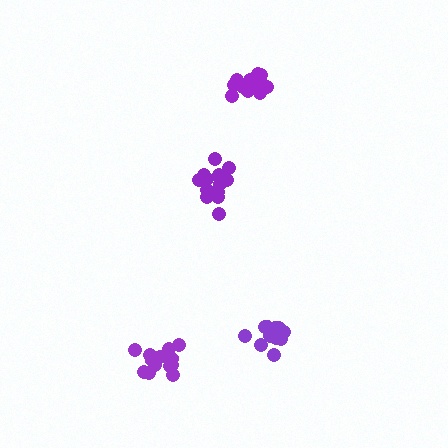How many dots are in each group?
Group 1: 16 dots, Group 2: 16 dots, Group 3: 14 dots, Group 4: 18 dots (64 total).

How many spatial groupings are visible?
There are 4 spatial groupings.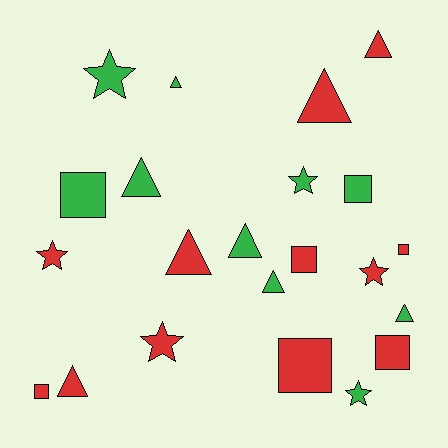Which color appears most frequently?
Red, with 12 objects.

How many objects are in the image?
There are 22 objects.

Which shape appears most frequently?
Triangle, with 9 objects.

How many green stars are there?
There are 3 green stars.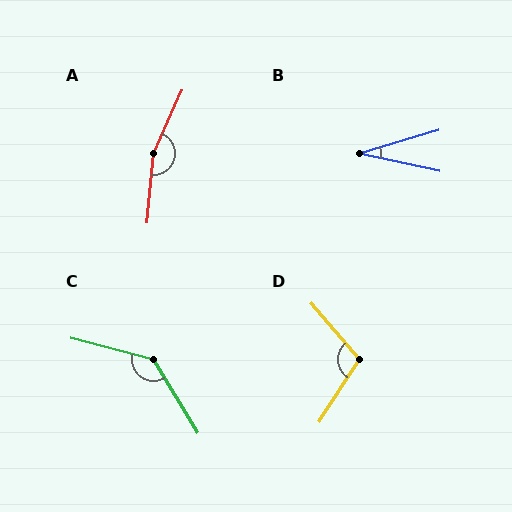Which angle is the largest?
A, at approximately 161 degrees.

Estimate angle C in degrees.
Approximately 136 degrees.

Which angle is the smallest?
B, at approximately 29 degrees.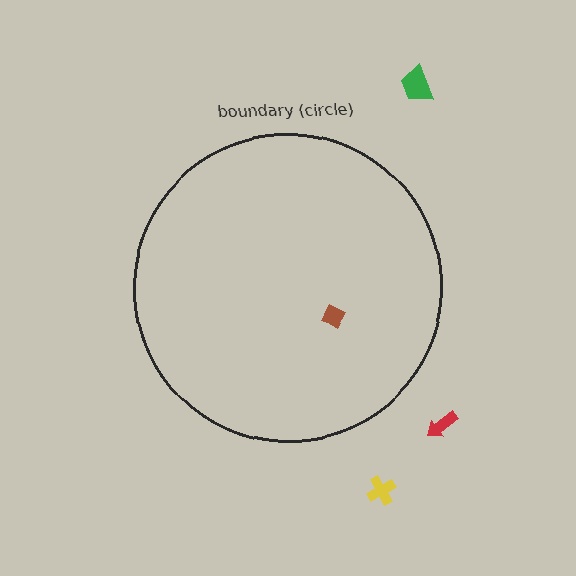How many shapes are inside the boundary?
1 inside, 3 outside.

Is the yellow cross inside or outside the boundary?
Outside.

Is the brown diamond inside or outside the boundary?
Inside.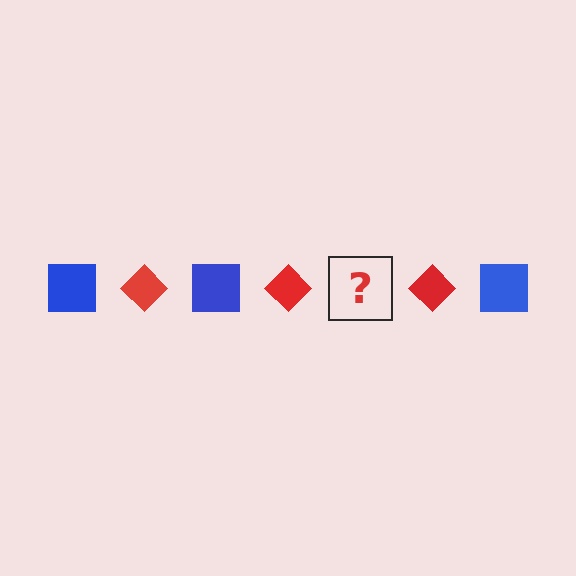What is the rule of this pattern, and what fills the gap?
The rule is that the pattern alternates between blue square and red diamond. The gap should be filled with a blue square.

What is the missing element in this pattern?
The missing element is a blue square.